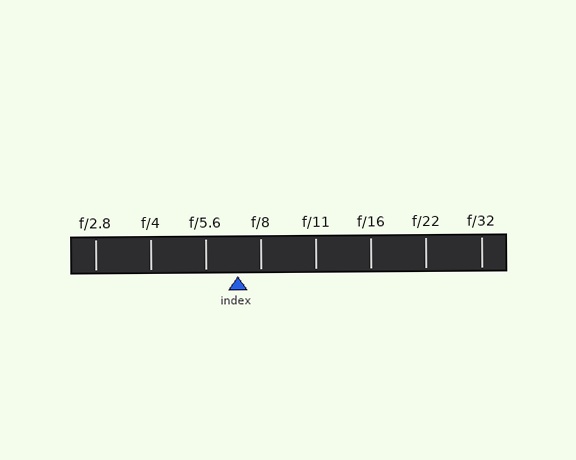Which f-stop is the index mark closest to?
The index mark is closest to f/8.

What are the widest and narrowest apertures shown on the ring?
The widest aperture shown is f/2.8 and the narrowest is f/32.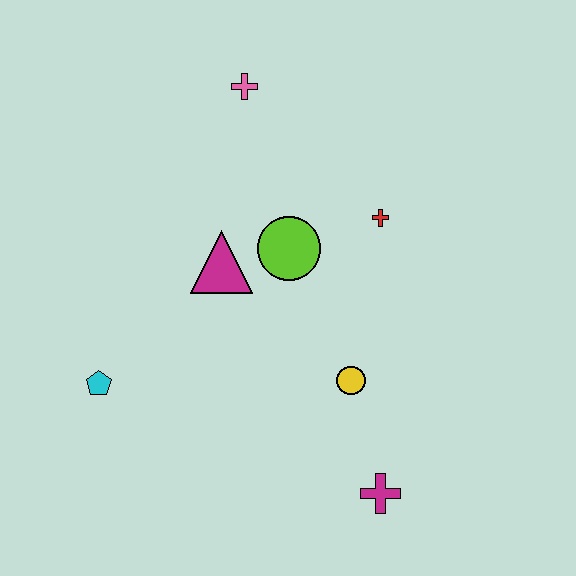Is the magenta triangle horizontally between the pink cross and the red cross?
No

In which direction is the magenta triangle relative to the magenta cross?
The magenta triangle is above the magenta cross.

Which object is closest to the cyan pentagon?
The magenta triangle is closest to the cyan pentagon.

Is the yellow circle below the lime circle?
Yes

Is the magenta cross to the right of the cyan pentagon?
Yes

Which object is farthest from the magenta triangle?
The magenta cross is farthest from the magenta triangle.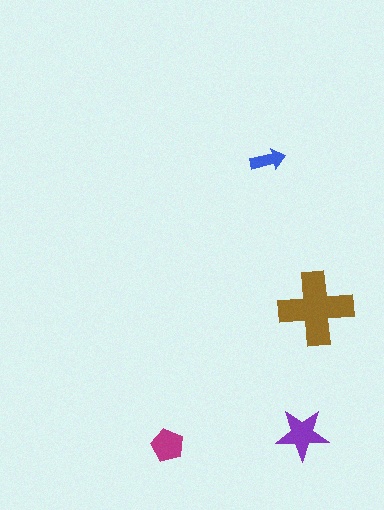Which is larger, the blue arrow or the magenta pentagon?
The magenta pentagon.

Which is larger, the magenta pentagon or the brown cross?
The brown cross.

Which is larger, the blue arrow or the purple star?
The purple star.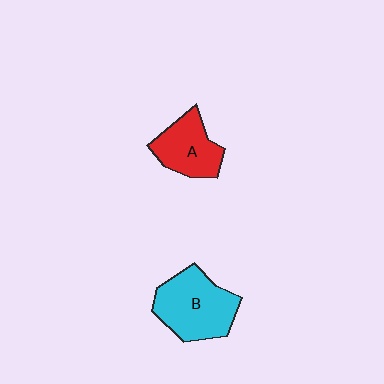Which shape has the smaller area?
Shape A (red).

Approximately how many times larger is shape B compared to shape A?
Approximately 1.4 times.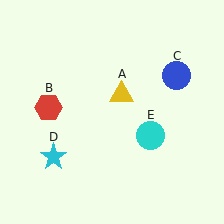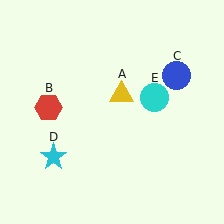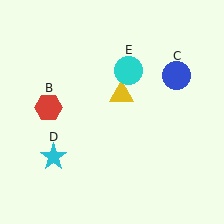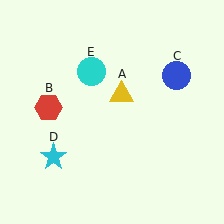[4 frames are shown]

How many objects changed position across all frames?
1 object changed position: cyan circle (object E).